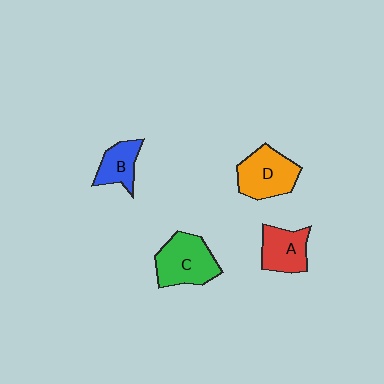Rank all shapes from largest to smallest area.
From largest to smallest: C (green), D (orange), A (red), B (blue).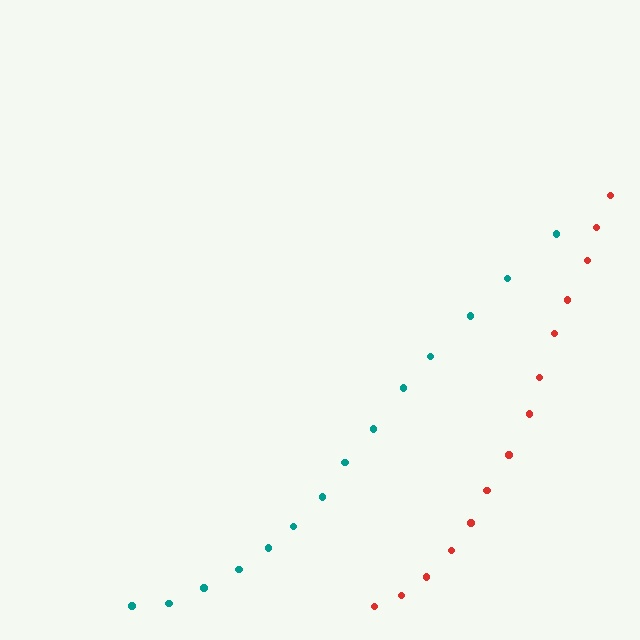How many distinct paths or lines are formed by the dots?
There are 2 distinct paths.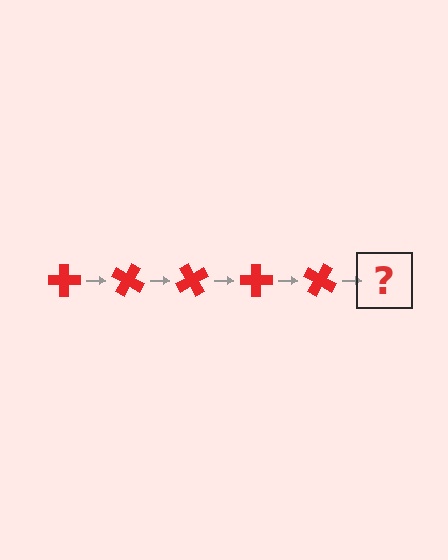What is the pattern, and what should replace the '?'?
The pattern is that the cross rotates 30 degrees each step. The '?' should be a red cross rotated 150 degrees.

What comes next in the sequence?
The next element should be a red cross rotated 150 degrees.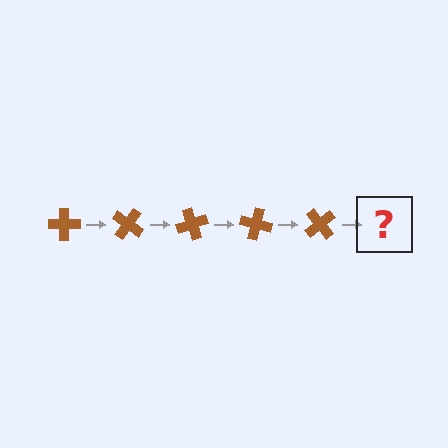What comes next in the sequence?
The next element should be a brown cross rotated 175 degrees.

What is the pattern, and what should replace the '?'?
The pattern is that the cross rotates 35 degrees each step. The '?' should be a brown cross rotated 175 degrees.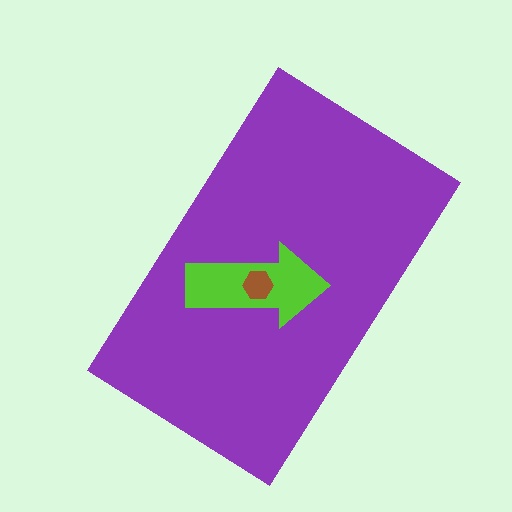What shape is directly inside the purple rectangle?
The lime arrow.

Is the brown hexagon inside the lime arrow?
Yes.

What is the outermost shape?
The purple rectangle.